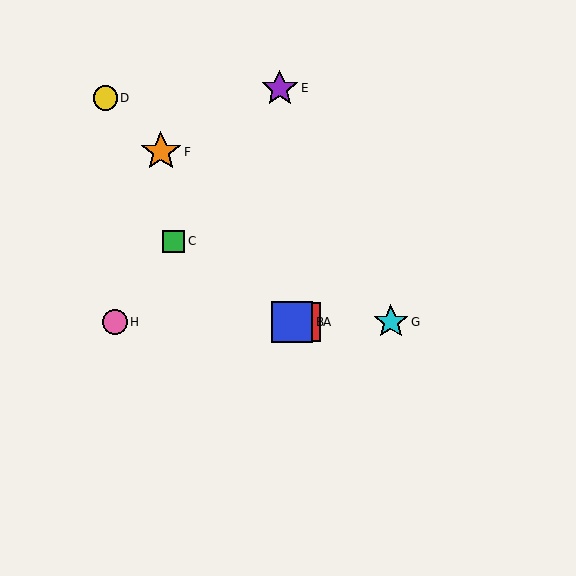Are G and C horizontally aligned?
No, G is at y≈322 and C is at y≈241.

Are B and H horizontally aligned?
Yes, both are at y≈322.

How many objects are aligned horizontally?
4 objects (A, B, G, H) are aligned horizontally.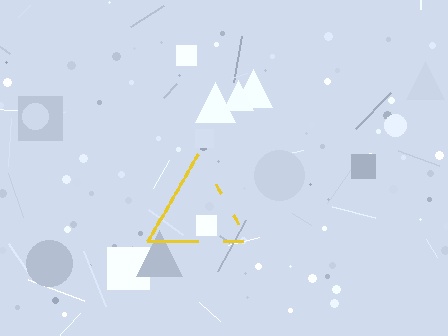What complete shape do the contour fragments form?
The contour fragments form a triangle.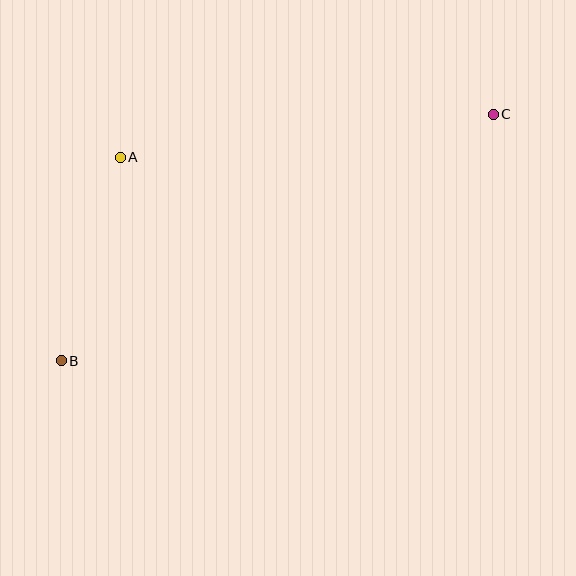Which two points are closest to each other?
Points A and B are closest to each other.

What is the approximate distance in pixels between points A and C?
The distance between A and C is approximately 376 pixels.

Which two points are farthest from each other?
Points B and C are farthest from each other.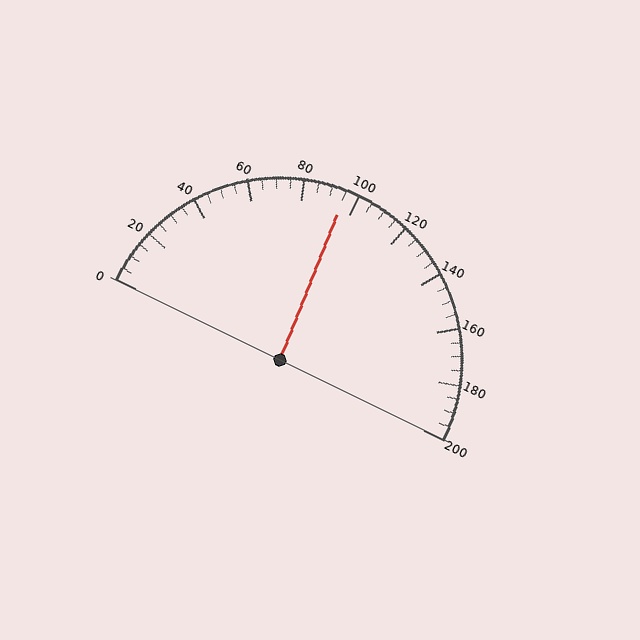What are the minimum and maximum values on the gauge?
The gauge ranges from 0 to 200.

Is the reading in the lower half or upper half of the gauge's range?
The reading is in the lower half of the range (0 to 200).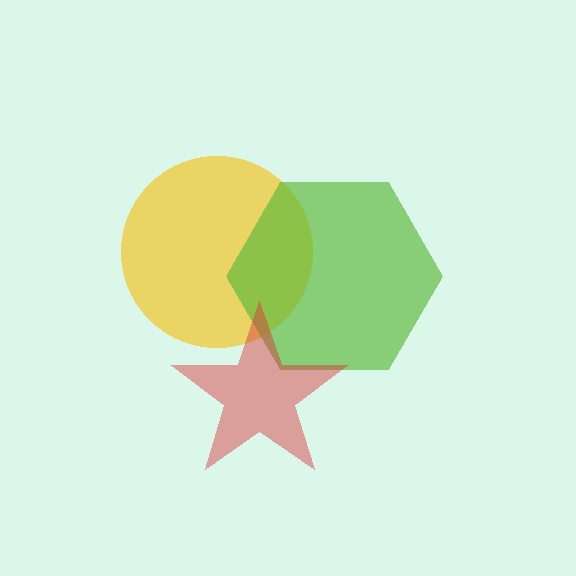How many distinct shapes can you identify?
There are 3 distinct shapes: a yellow circle, a lime hexagon, a red star.